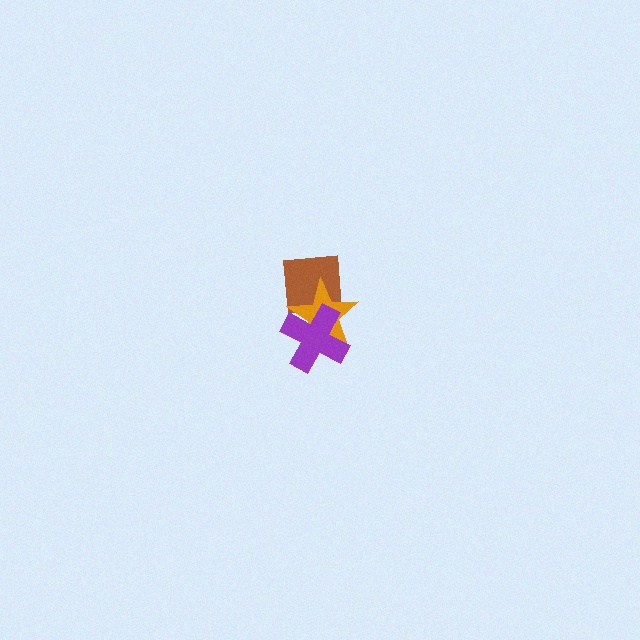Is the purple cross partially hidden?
No, no other shape covers it.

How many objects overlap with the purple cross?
2 objects overlap with the purple cross.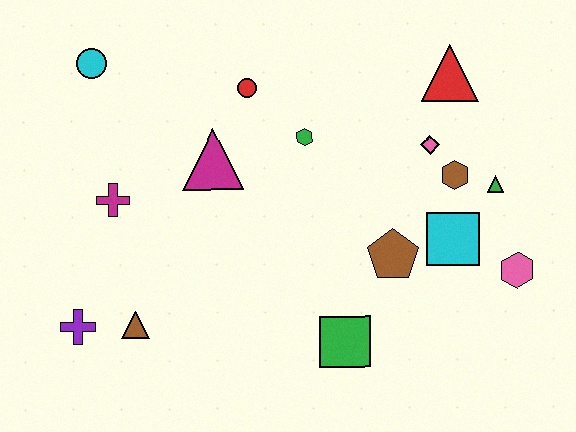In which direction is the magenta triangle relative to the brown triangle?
The magenta triangle is above the brown triangle.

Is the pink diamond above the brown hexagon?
Yes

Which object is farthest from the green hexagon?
The purple cross is farthest from the green hexagon.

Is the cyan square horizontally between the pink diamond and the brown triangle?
No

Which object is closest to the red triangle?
The pink diamond is closest to the red triangle.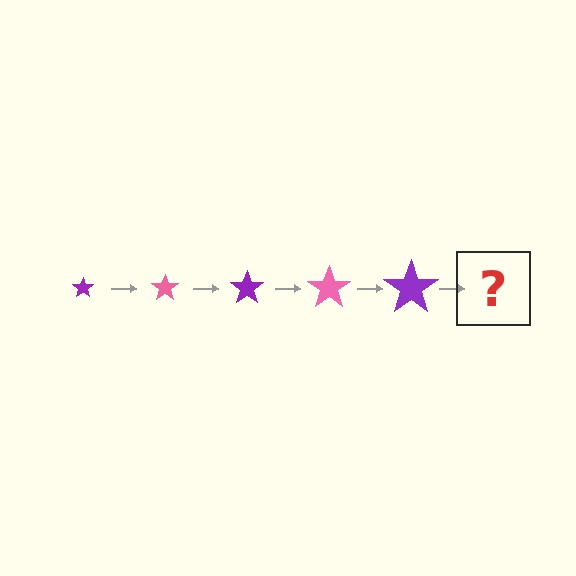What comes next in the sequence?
The next element should be a pink star, larger than the previous one.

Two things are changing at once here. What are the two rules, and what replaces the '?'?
The two rules are that the star grows larger each step and the color cycles through purple and pink. The '?' should be a pink star, larger than the previous one.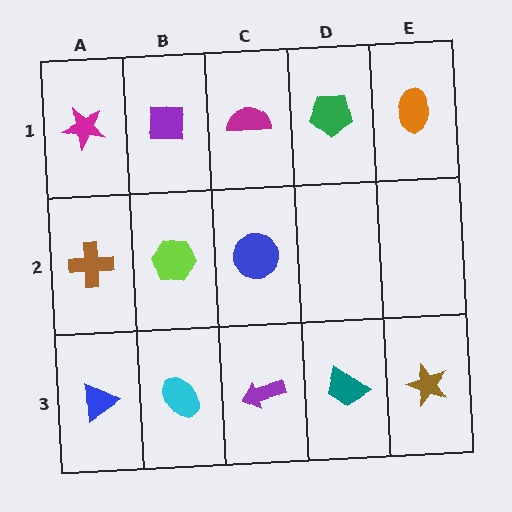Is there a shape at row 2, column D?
No, that cell is empty.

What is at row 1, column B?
A purple square.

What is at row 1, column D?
A green pentagon.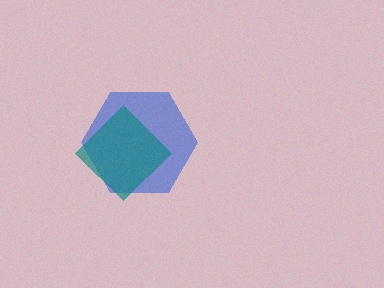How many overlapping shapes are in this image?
There are 2 overlapping shapes in the image.